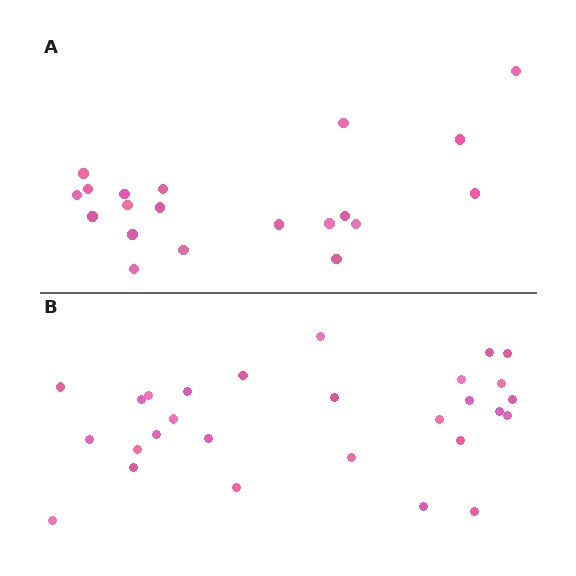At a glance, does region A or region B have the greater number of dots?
Region B (the bottom region) has more dots.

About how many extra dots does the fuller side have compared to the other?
Region B has roughly 8 or so more dots than region A.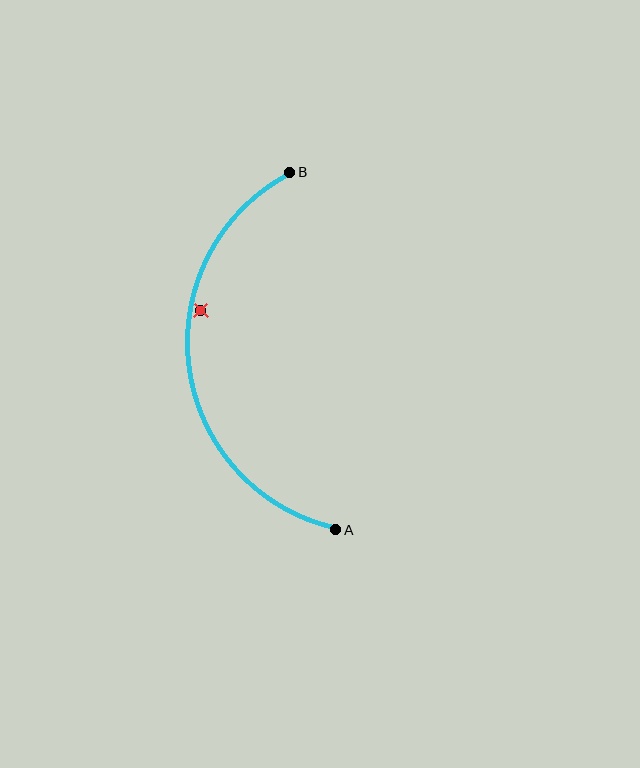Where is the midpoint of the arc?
The arc midpoint is the point on the curve farthest from the straight line joining A and B. It sits to the left of that line.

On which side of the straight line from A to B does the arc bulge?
The arc bulges to the left of the straight line connecting A and B.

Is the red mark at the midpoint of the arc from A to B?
No — the red mark does not lie on the arc at all. It sits slightly inside the curve.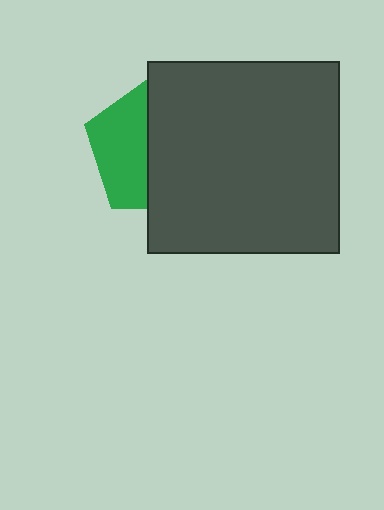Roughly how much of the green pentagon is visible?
A small part of it is visible (roughly 42%).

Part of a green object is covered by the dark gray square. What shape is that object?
It is a pentagon.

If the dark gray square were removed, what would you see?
You would see the complete green pentagon.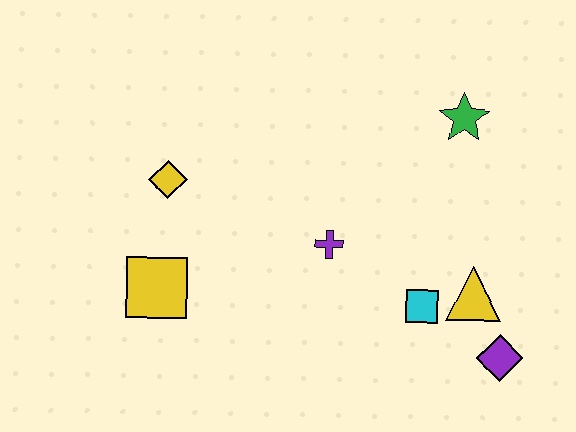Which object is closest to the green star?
The yellow triangle is closest to the green star.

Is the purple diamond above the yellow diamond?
No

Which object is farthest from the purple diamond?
The yellow diamond is farthest from the purple diamond.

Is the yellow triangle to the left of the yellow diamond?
No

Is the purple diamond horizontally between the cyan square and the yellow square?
No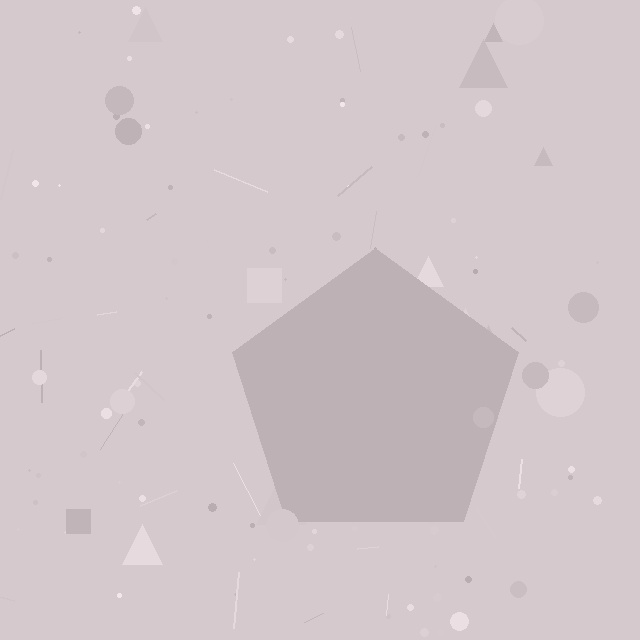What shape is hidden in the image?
A pentagon is hidden in the image.